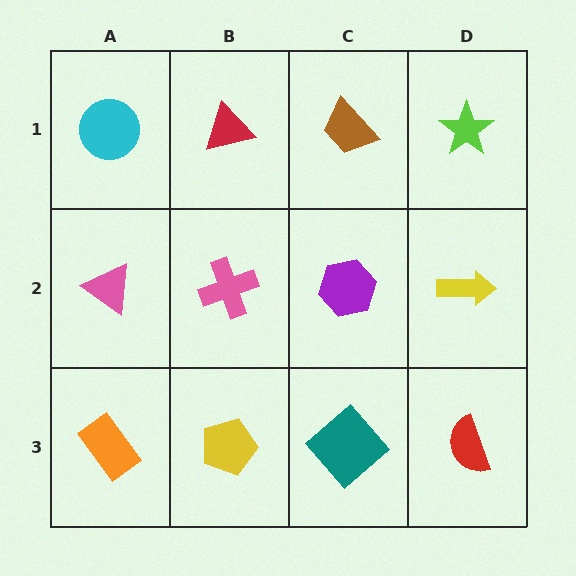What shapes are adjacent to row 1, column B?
A pink cross (row 2, column B), a cyan circle (row 1, column A), a brown trapezoid (row 1, column C).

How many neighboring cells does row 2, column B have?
4.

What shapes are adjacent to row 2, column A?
A cyan circle (row 1, column A), an orange rectangle (row 3, column A), a pink cross (row 2, column B).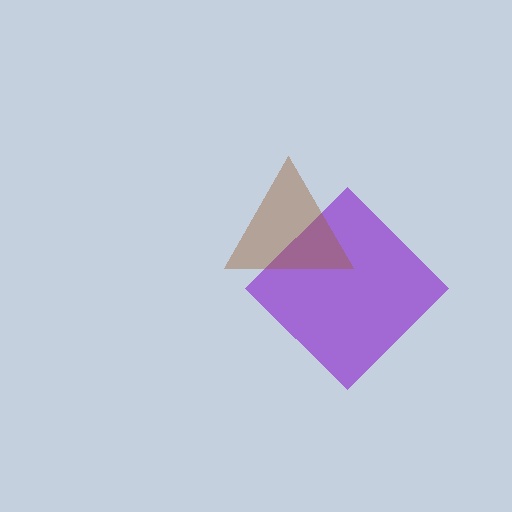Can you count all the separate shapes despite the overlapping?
Yes, there are 2 separate shapes.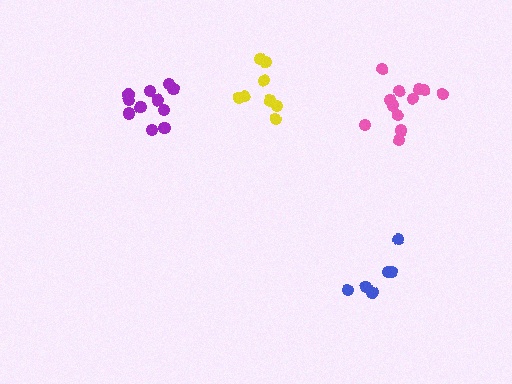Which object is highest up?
The yellow cluster is topmost.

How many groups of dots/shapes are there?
There are 4 groups.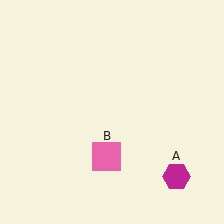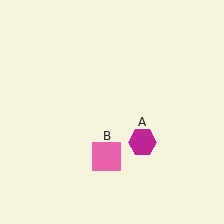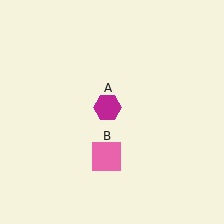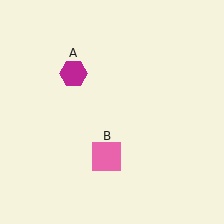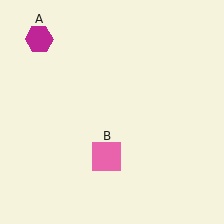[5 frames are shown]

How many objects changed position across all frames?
1 object changed position: magenta hexagon (object A).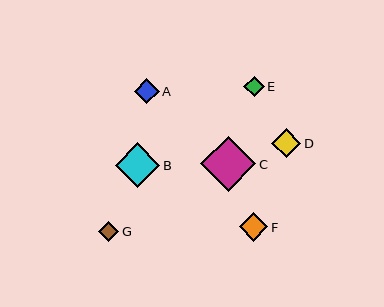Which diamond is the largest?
Diamond C is the largest with a size of approximately 55 pixels.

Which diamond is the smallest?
Diamond G is the smallest with a size of approximately 20 pixels.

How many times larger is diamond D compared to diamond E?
Diamond D is approximately 1.4 times the size of diamond E.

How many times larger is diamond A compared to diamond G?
Diamond A is approximately 1.2 times the size of diamond G.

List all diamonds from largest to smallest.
From largest to smallest: C, B, D, F, A, E, G.